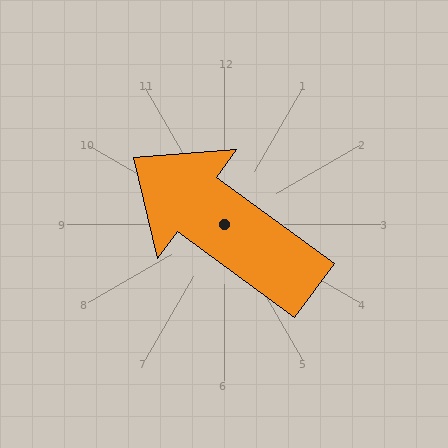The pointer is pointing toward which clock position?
Roughly 10 o'clock.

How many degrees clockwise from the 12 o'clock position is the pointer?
Approximately 306 degrees.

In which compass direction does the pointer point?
Northwest.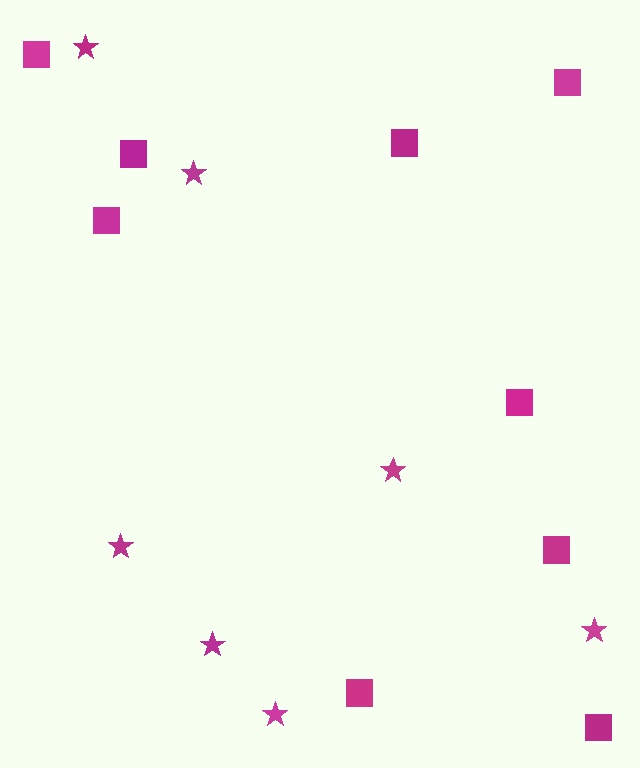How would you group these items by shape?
There are 2 groups: one group of stars (7) and one group of squares (9).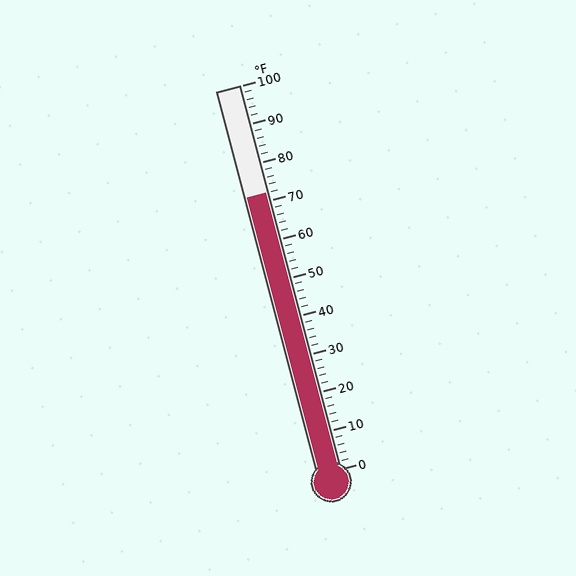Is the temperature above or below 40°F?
The temperature is above 40°F.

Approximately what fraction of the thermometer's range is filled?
The thermometer is filled to approximately 70% of its range.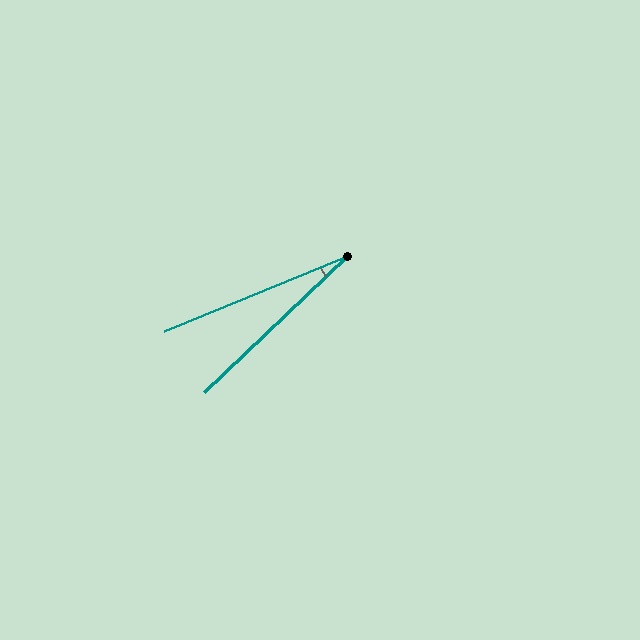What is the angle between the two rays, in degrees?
Approximately 21 degrees.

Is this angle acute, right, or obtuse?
It is acute.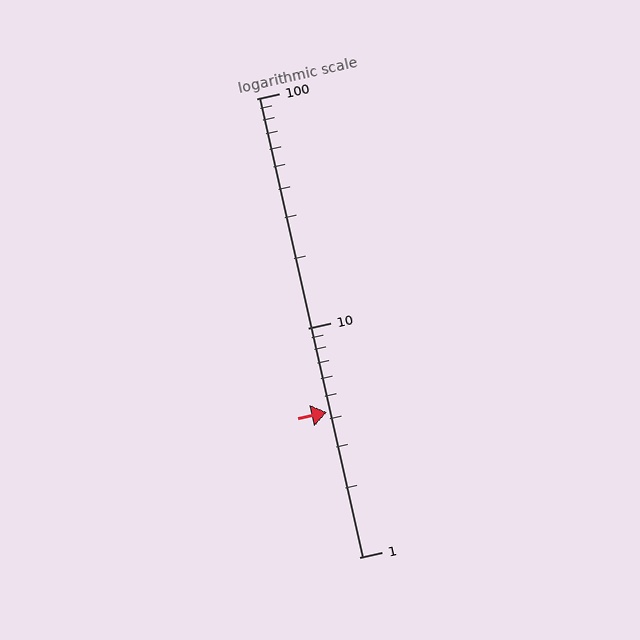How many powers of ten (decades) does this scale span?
The scale spans 2 decades, from 1 to 100.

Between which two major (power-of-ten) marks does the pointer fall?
The pointer is between 1 and 10.